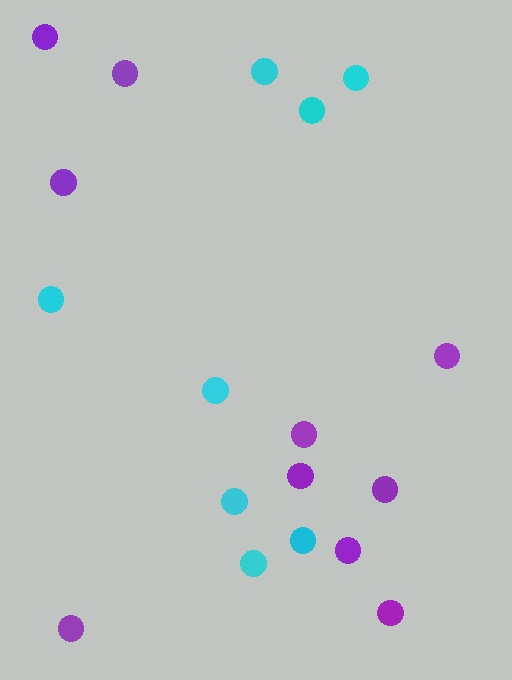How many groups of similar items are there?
There are 2 groups: one group of purple circles (10) and one group of cyan circles (8).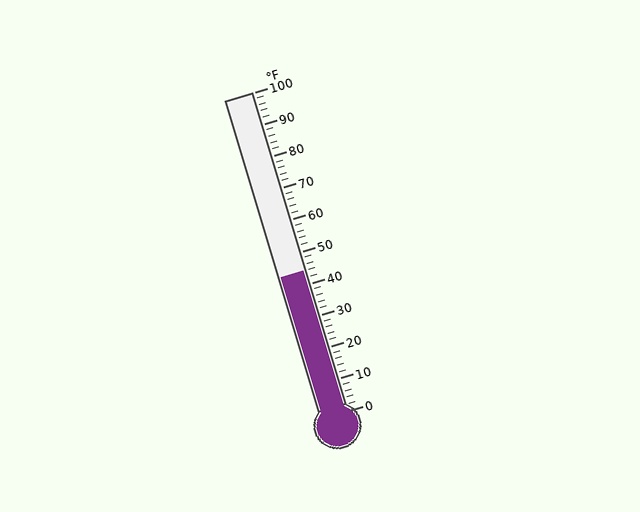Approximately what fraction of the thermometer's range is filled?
The thermometer is filled to approximately 45% of its range.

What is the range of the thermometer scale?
The thermometer scale ranges from 0°F to 100°F.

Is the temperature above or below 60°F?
The temperature is below 60°F.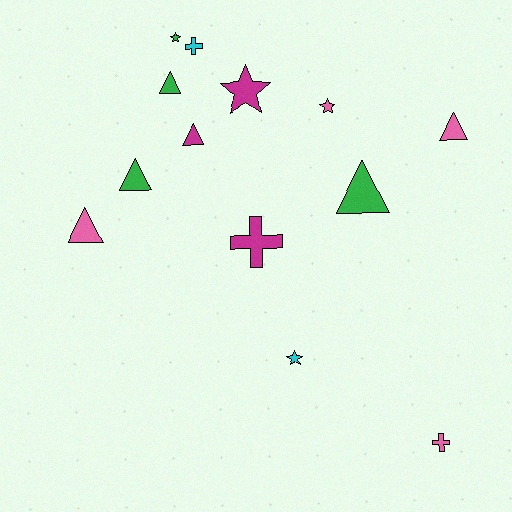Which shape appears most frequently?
Triangle, with 6 objects.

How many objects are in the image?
There are 13 objects.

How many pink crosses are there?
There is 1 pink cross.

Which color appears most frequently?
Green, with 4 objects.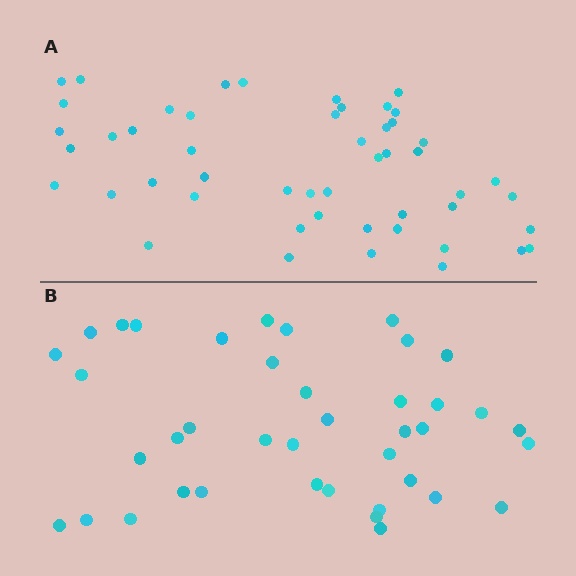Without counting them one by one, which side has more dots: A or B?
Region A (the top region) has more dots.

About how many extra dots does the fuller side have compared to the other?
Region A has roughly 10 or so more dots than region B.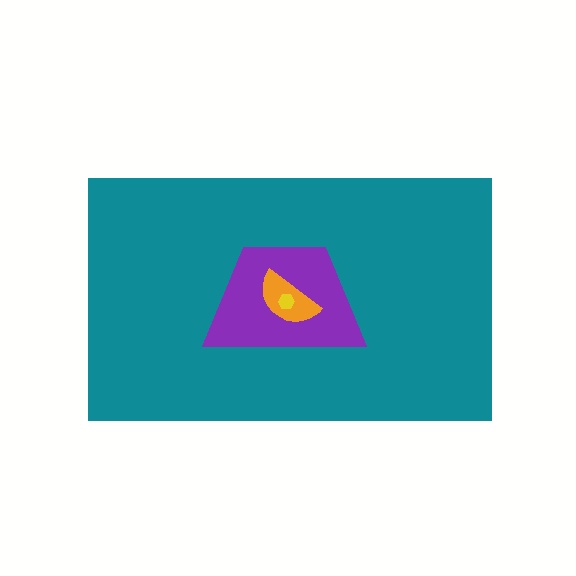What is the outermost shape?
The teal rectangle.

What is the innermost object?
The yellow hexagon.